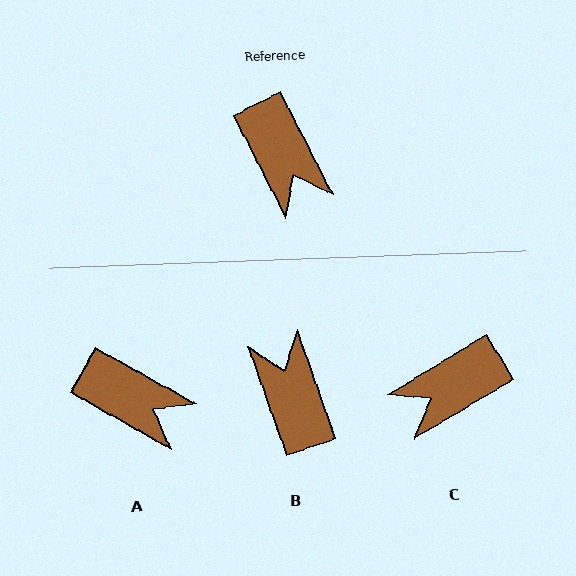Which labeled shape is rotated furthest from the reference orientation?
B, about 172 degrees away.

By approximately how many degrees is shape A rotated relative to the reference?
Approximately 34 degrees counter-clockwise.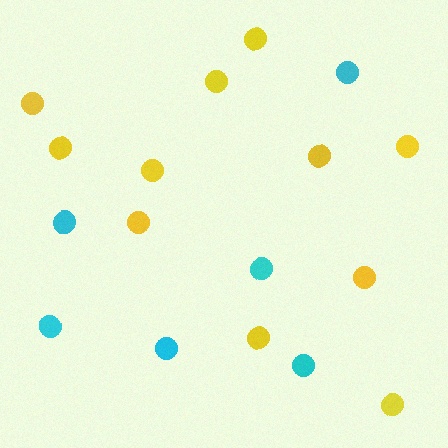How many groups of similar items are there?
There are 2 groups: one group of yellow circles (11) and one group of cyan circles (6).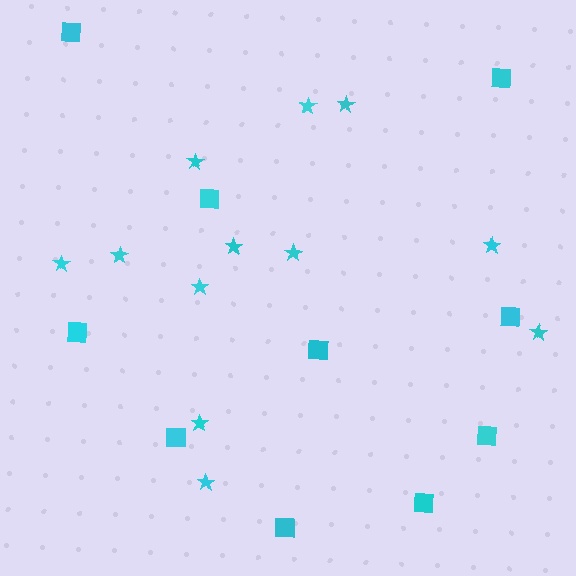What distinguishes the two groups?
There are 2 groups: one group of squares (10) and one group of stars (12).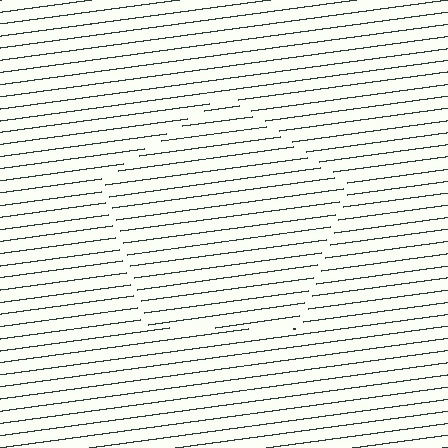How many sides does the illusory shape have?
5 sides — the line-ends trace a pentagon.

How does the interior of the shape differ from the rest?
The interior of the shape contains the same grating, shifted by half a period — the contour is defined by the phase discontinuity where line-ends from the inner and outer gratings abut.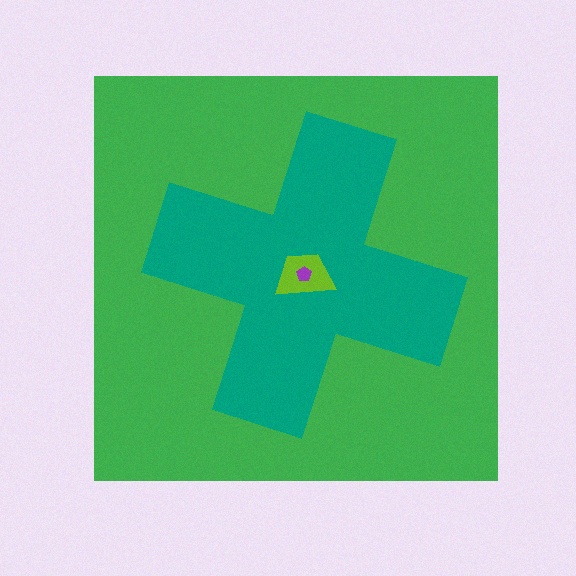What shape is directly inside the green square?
The teal cross.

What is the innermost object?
The purple pentagon.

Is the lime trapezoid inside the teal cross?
Yes.